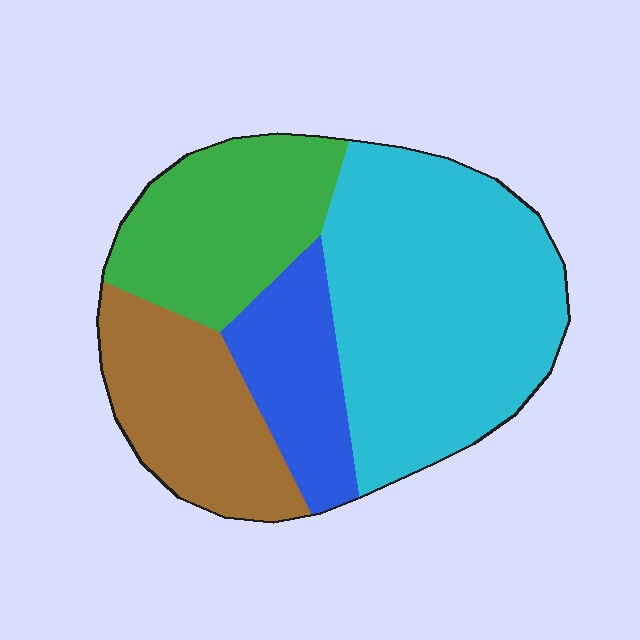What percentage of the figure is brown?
Brown covers about 20% of the figure.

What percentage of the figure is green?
Green takes up about one fifth (1/5) of the figure.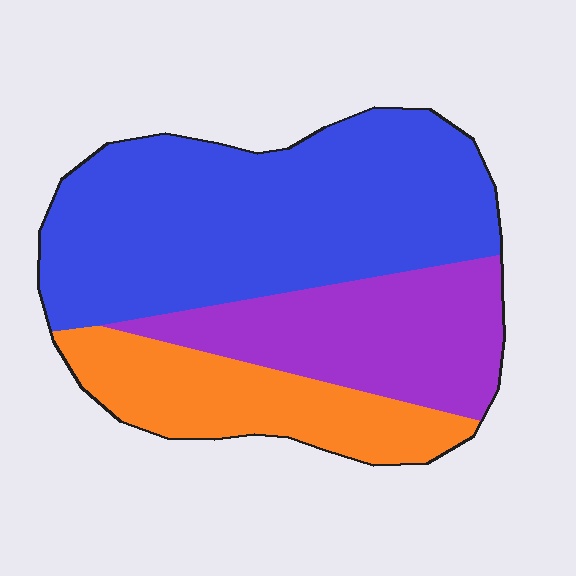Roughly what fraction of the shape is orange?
Orange covers about 20% of the shape.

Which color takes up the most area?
Blue, at roughly 55%.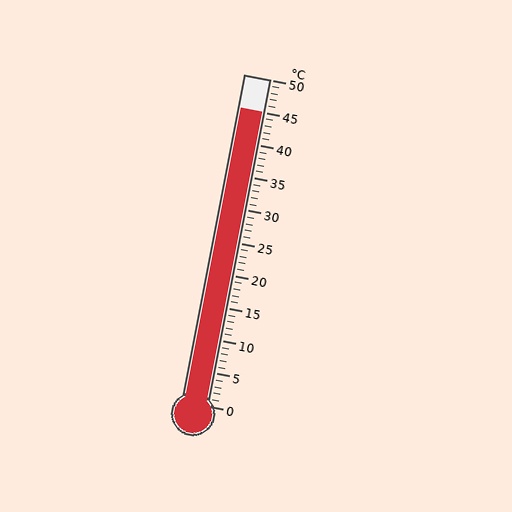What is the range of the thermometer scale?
The thermometer scale ranges from 0°C to 50°C.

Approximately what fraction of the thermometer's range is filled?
The thermometer is filled to approximately 90% of its range.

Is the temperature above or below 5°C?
The temperature is above 5°C.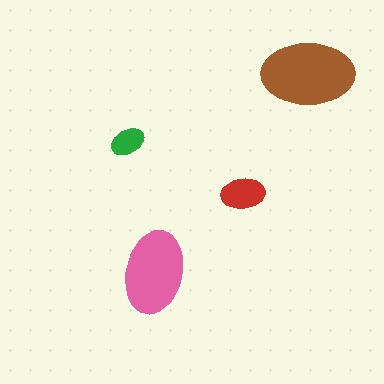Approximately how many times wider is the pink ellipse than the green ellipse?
About 2.5 times wider.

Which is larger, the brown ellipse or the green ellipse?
The brown one.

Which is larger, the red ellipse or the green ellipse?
The red one.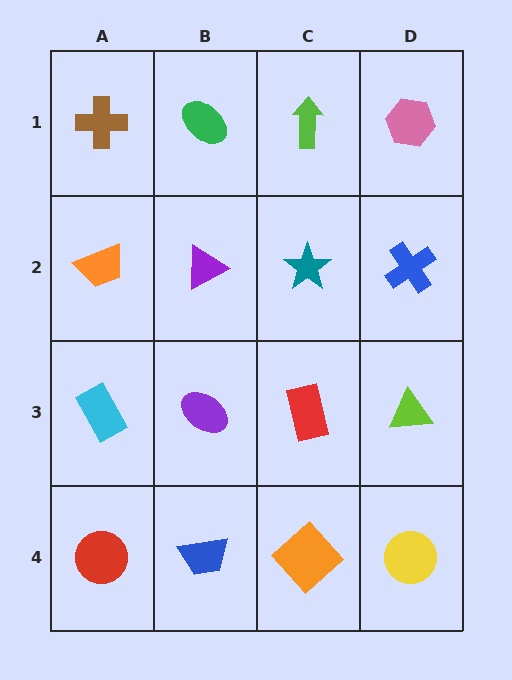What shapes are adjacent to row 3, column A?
An orange trapezoid (row 2, column A), a red circle (row 4, column A), a purple ellipse (row 3, column B).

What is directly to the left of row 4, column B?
A red circle.